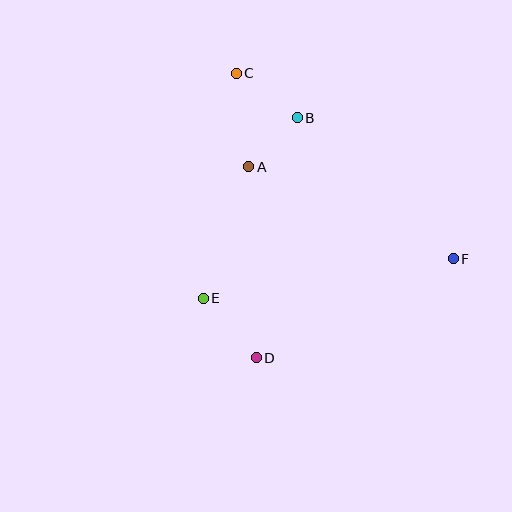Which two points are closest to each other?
Points A and B are closest to each other.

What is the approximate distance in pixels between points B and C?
The distance between B and C is approximately 75 pixels.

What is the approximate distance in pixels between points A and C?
The distance between A and C is approximately 94 pixels.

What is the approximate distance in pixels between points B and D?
The distance between B and D is approximately 243 pixels.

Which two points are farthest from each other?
Points C and F are farthest from each other.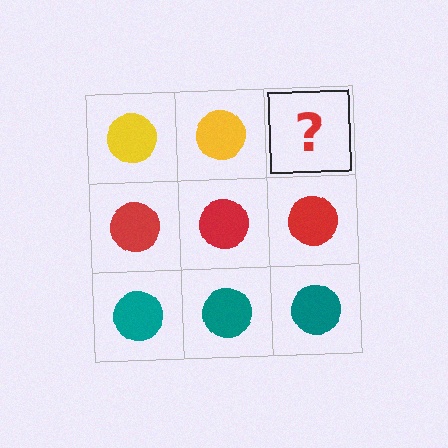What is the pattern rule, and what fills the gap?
The rule is that each row has a consistent color. The gap should be filled with a yellow circle.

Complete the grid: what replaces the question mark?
The question mark should be replaced with a yellow circle.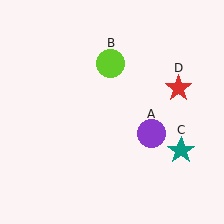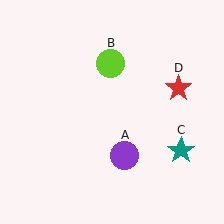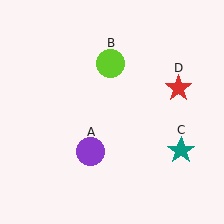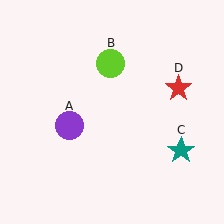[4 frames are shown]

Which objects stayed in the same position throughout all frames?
Lime circle (object B) and teal star (object C) and red star (object D) remained stationary.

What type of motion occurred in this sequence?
The purple circle (object A) rotated clockwise around the center of the scene.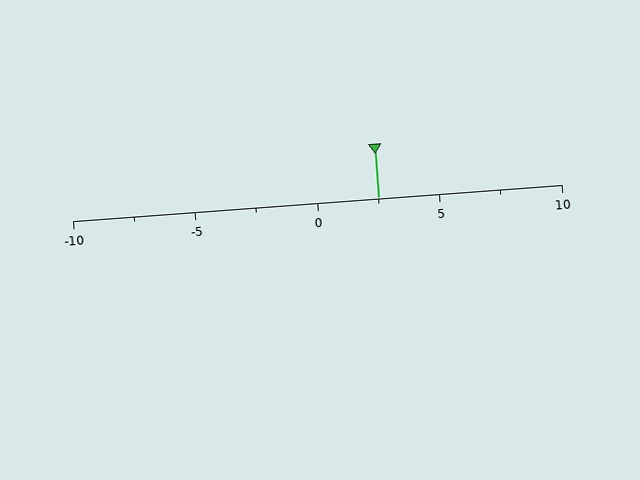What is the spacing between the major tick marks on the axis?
The major ticks are spaced 5 apart.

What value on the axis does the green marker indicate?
The marker indicates approximately 2.5.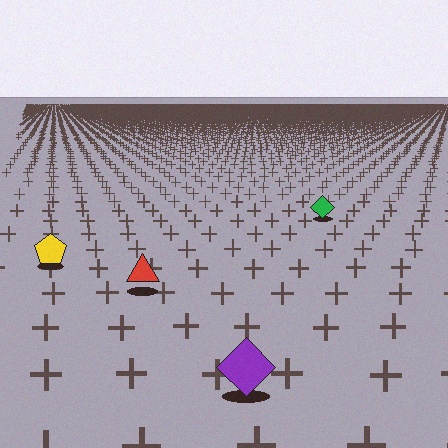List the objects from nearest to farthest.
From nearest to farthest: the purple diamond, the red triangle, the yellow pentagon, the green diamond.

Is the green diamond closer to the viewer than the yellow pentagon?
No. The yellow pentagon is closer — you can tell from the texture gradient: the ground texture is coarser near it.